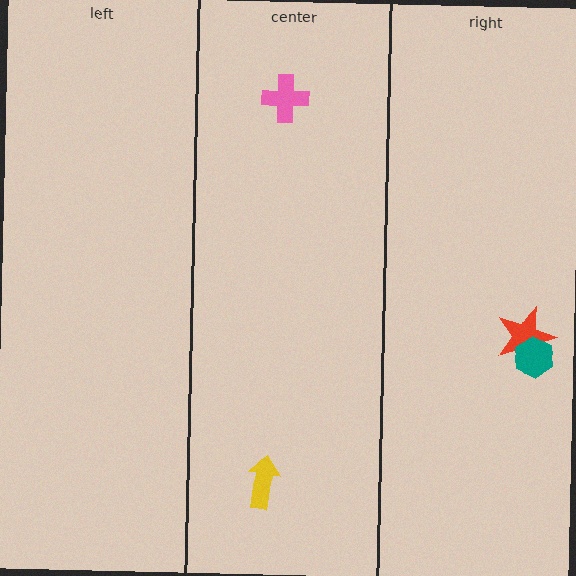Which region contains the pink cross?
The center region.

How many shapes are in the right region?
2.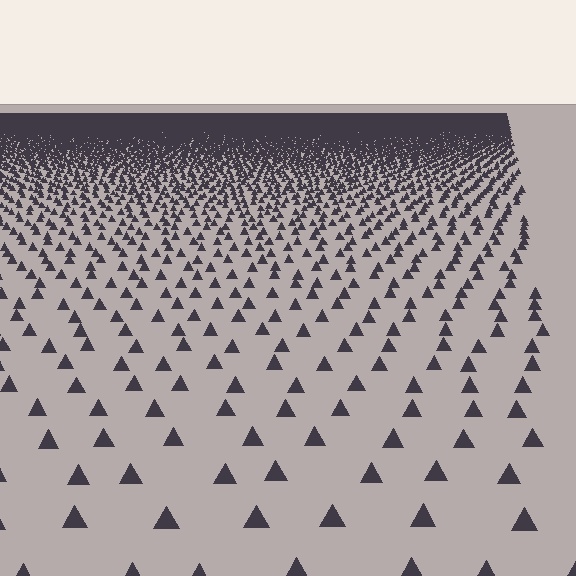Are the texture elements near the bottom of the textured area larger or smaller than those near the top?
Larger. Near the bottom, elements are closer to the viewer and appear at a bigger on-screen size.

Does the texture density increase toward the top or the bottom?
Density increases toward the top.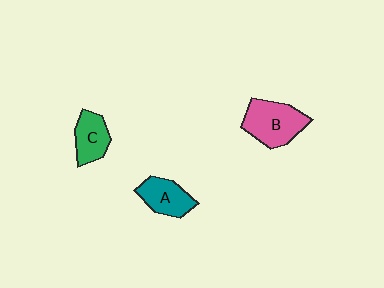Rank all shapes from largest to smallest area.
From largest to smallest: B (pink), A (teal), C (green).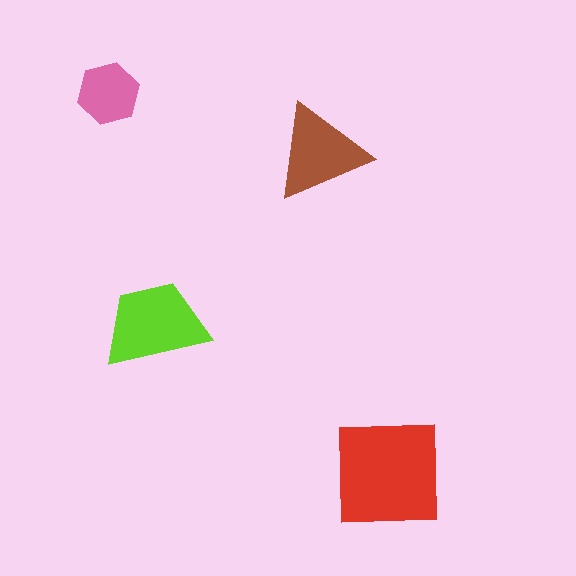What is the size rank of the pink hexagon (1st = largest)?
4th.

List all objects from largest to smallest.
The red square, the lime trapezoid, the brown triangle, the pink hexagon.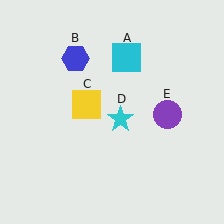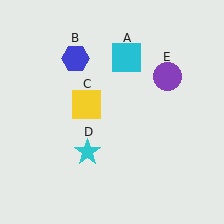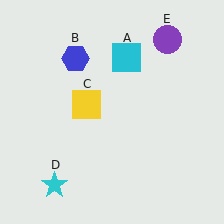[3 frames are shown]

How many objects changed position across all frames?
2 objects changed position: cyan star (object D), purple circle (object E).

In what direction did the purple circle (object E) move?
The purple circle (object E) moved up.